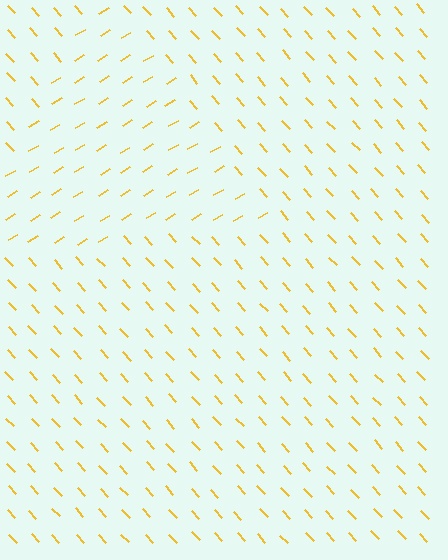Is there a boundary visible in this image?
Yes, there is a texture boundary formed by a change in line orientation.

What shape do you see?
I see a triangle.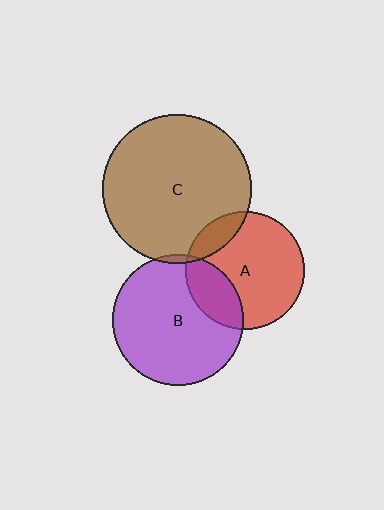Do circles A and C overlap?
Yes.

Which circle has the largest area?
Circle C (brown).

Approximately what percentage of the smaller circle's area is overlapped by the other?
Approximately 15%.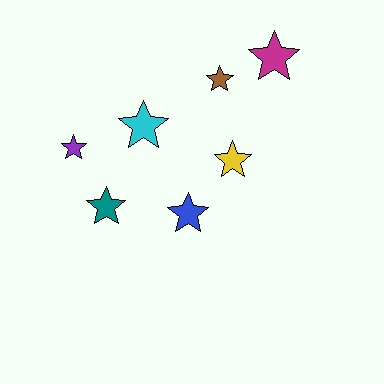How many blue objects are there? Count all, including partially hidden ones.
There is 1 blue object.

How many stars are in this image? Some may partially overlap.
There are 7 stars.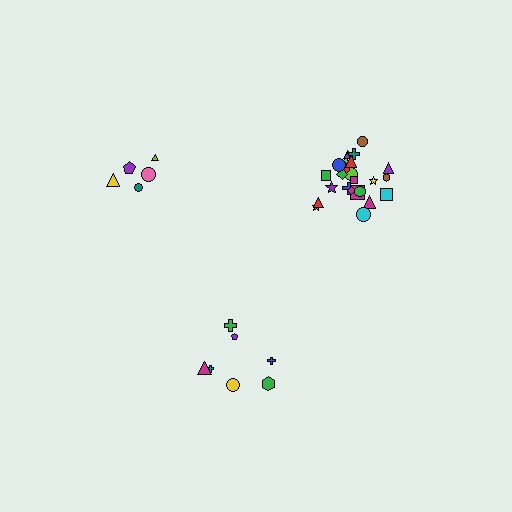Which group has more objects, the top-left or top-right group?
The top-right group.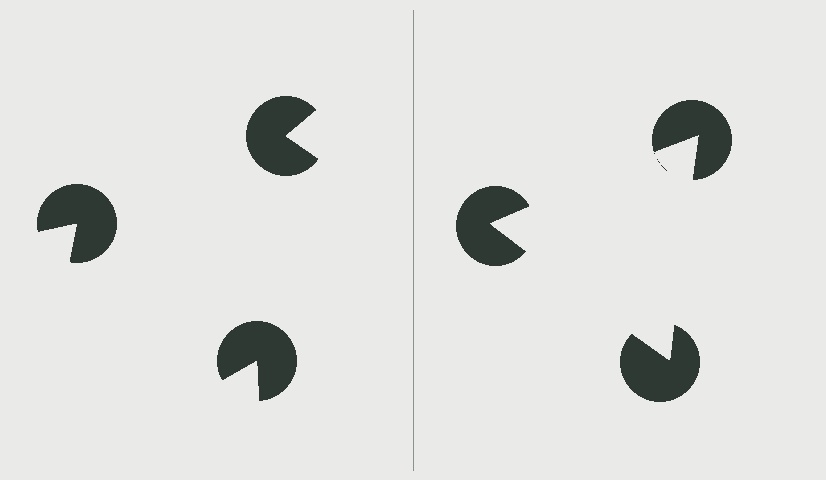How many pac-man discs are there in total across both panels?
6 — 3 on each side.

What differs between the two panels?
The pac-man discs are positioned identically on both sides; only the wedge orientations differ. On the right they align to a triangle; on the left they are misaligned.